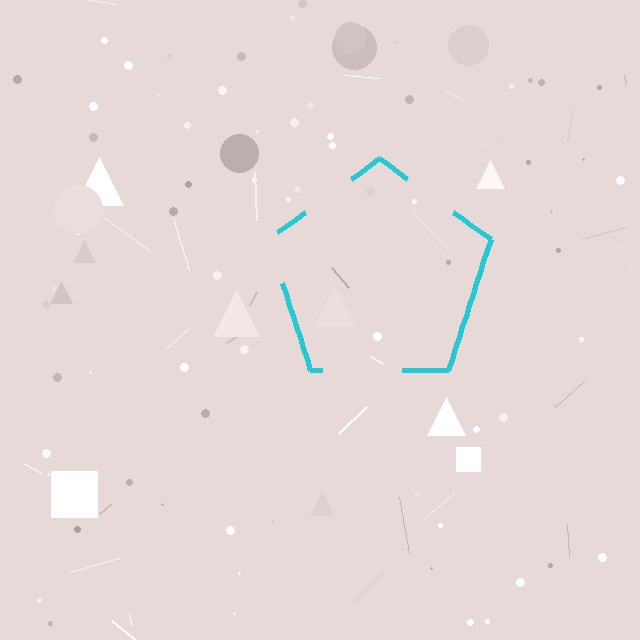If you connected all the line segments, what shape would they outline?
They would outline a pentagon.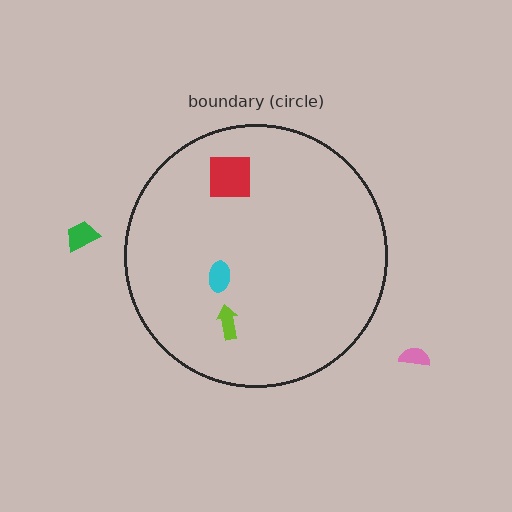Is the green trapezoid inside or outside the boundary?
Outside.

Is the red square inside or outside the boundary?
Inside.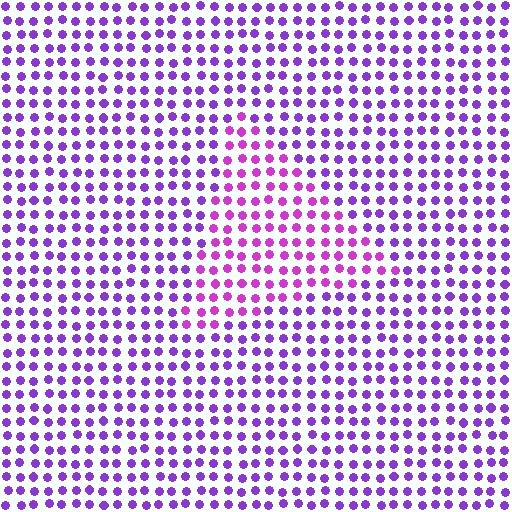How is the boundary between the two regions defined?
The boundary is defined purely by a slight shift in hue (about 30 degrees). Spacing, size, and orientation are identical on both sides.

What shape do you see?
I see a triangle.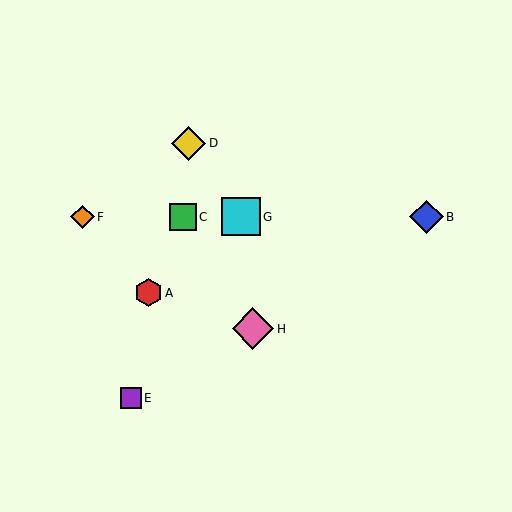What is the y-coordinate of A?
Object A is at y≈293.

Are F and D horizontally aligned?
No, F is at y≈217 and D is at y≈143.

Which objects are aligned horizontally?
Objects B, C, F, G are aligned horizontally.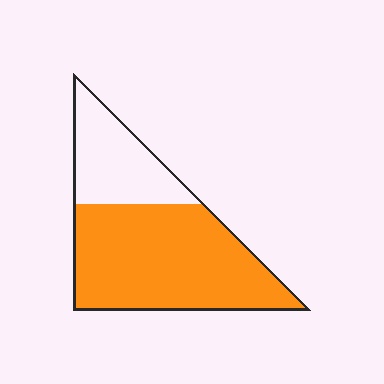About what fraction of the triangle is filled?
About two thirds (2/3).